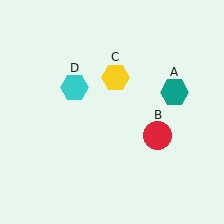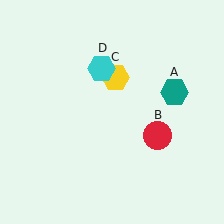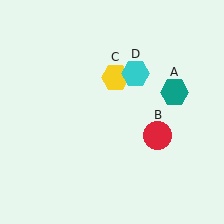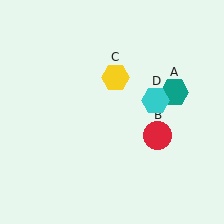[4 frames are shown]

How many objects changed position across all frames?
1 object changed position: cyan hexagon (object D).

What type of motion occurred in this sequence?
The cyan hexagon (object D) rotated clockwise around the center of the scene.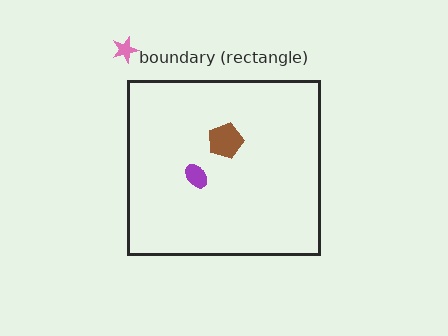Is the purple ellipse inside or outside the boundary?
Inside.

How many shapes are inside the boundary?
2 inside, 1 outside.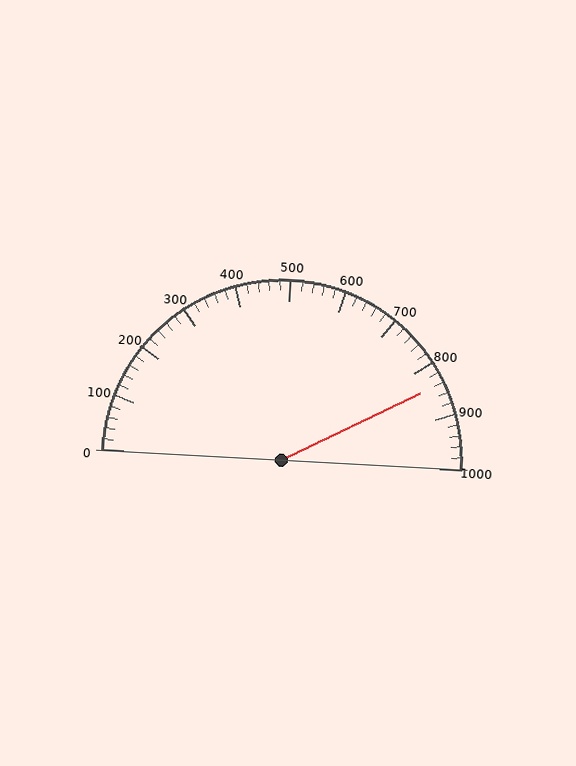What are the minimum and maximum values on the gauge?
The gauge ranges from 0 to 1000.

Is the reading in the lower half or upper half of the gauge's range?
The reading is in the upper half of the range (0 to 1000).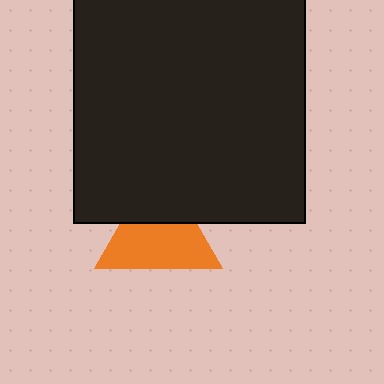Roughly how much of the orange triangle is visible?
About half of it is visible (roughly 65%).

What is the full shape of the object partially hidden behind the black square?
The partially hidden object is an orange triangle.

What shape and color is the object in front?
The object in front is a black square.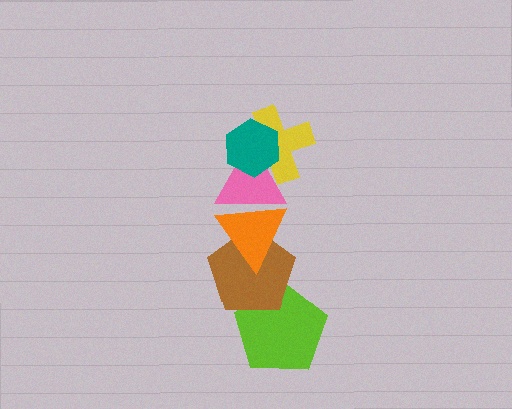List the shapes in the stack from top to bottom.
From top to bottom: the teal hexagon, the yellow cross, the pink triangle, the orange triangle, the brown pentagon, the lime pentagon.